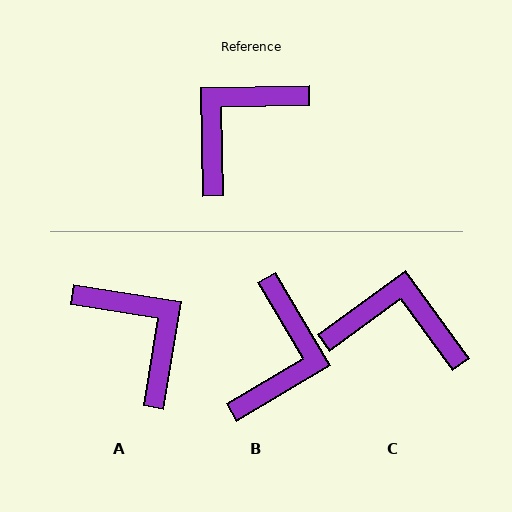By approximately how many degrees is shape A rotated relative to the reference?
Approximately 100 degrees clockwise.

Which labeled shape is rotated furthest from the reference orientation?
B, about 150 degrees away.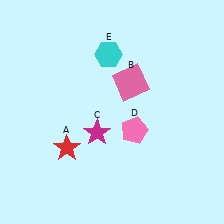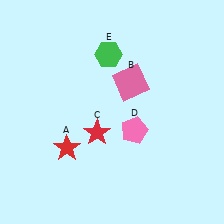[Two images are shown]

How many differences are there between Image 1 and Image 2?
There are 2 differences between the two images.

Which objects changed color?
C changed from magenta to red. E changed from cyan to green.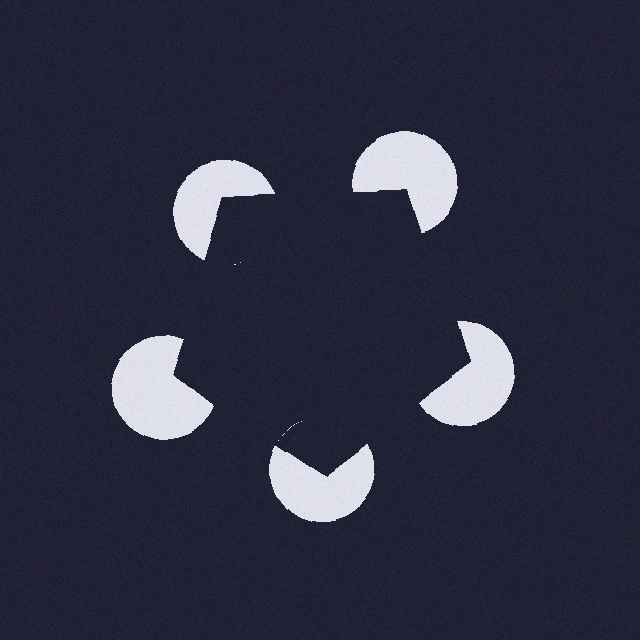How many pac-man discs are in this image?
There are 5 — one at each vertex of the illusory pentagon.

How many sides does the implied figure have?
5 sides.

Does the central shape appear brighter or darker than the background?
It typically appears slightly darker than the background, even though no actual brightness change is drawn.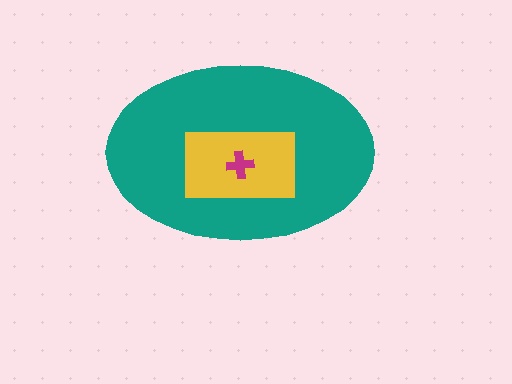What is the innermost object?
The magenta cross.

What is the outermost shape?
The teal ellipse.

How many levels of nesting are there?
3.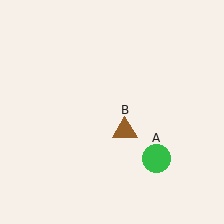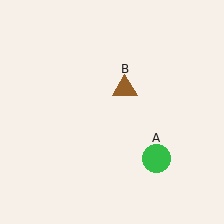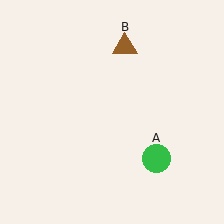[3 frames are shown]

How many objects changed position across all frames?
1 object changed position: brown triangle (object B).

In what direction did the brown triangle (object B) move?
The brown triangle (object B) moved up.